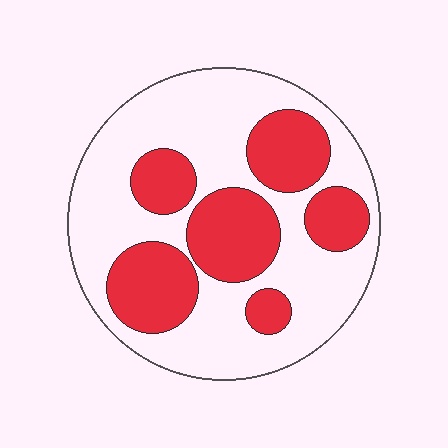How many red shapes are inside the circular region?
6.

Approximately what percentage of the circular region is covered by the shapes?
Approximately 35%.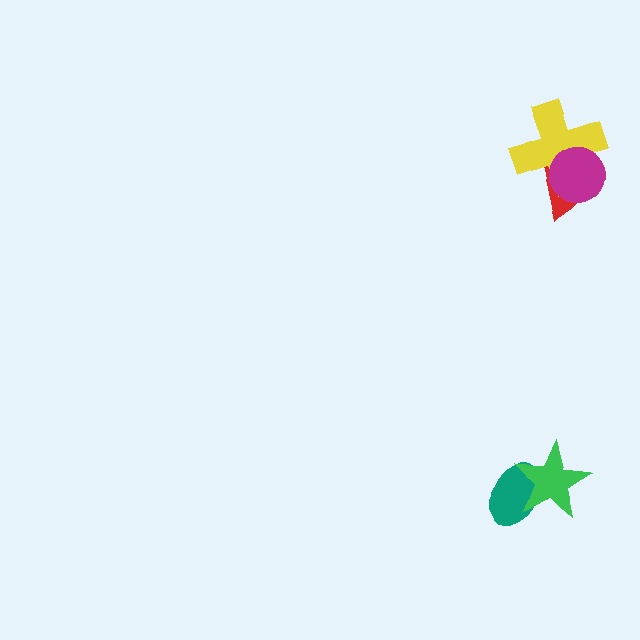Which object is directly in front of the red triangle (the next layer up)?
The yellow cross is directly in front of the red triangle.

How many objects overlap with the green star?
1 object overlaps with the green star.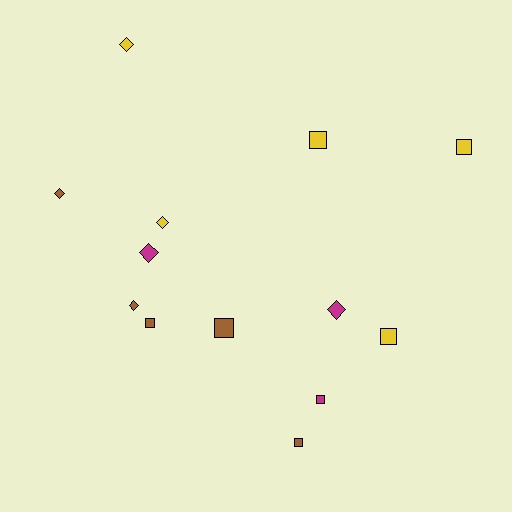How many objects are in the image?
There are 13 objects.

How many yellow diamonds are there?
There are 2 yellow diamonds.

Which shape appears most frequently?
Square, with 7 objects.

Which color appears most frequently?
Yellow, with 5 objects.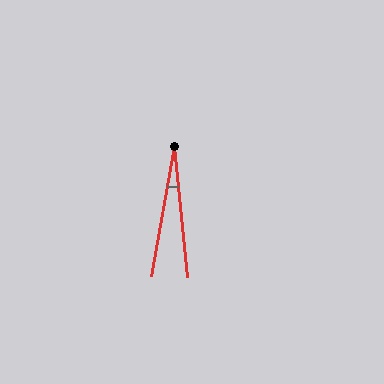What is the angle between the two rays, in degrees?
Approximately 16 degrees.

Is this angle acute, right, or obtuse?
It is acute.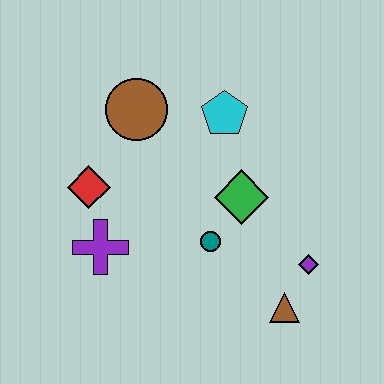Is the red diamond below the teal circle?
No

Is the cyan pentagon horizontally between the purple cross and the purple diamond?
Yes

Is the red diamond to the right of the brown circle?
No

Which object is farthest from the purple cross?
The purple diamond is farthest from the purple cross.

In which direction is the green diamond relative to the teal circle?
The green diamond is above the teal circle.